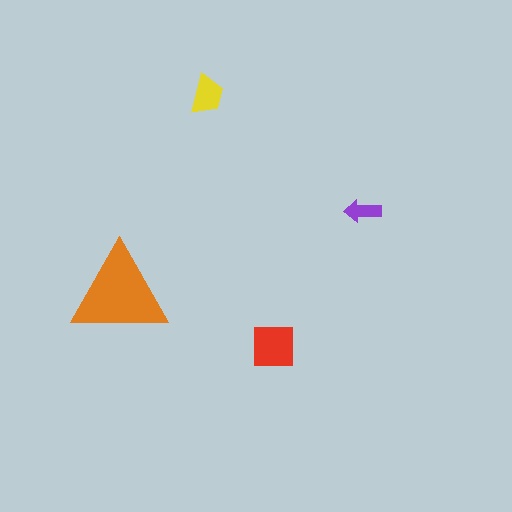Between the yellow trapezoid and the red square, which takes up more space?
The red square.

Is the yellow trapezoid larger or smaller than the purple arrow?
Larger.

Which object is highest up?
The yellow trapezoid is topmost.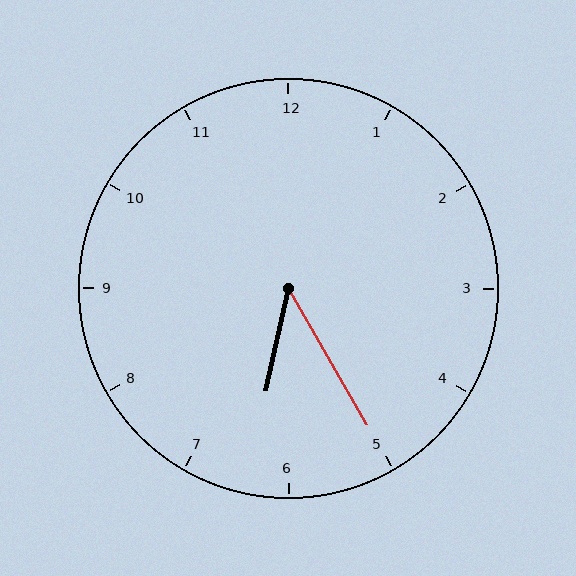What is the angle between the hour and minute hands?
Approximately 42 degrees.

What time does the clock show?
6:25.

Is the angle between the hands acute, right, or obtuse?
It is acute.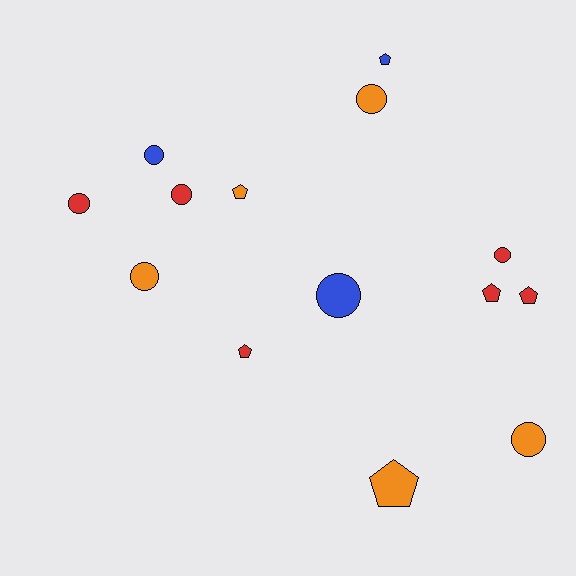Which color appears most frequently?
Red, with 6 objects.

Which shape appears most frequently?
Circle, with 8 objects.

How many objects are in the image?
There are 14 objects.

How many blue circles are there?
There are 2 blue circles.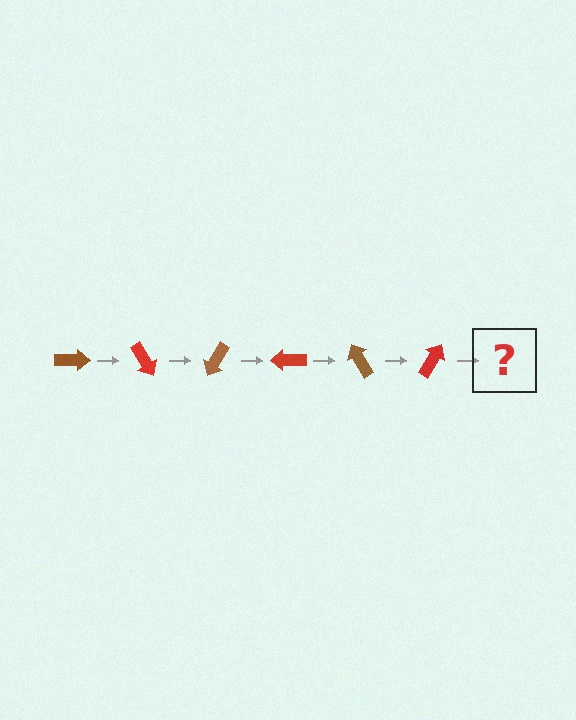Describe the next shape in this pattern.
It should be a brown arrow, rotated 360 degrees from the start.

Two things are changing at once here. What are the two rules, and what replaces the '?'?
The two rules are that it rotates 60 degrees each step and the color cycles through brown and red. The '?' should be a brown arrow, rotated 360 degrees from the start.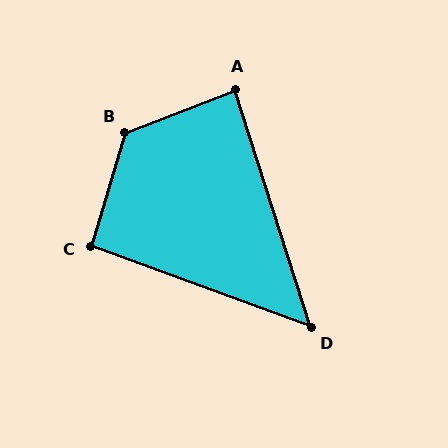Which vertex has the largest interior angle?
B, at approximately 128 degrees.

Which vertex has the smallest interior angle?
D, at approximately 52 degrees.